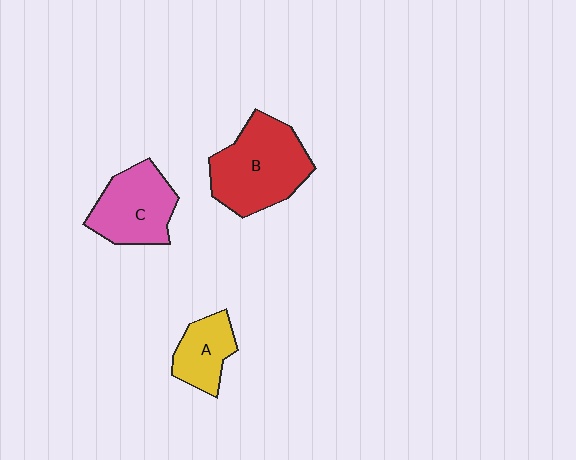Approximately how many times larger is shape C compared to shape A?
Approximately 1.5 times.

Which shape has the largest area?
Shape B (red).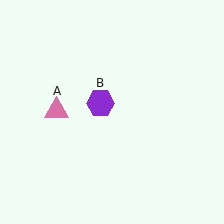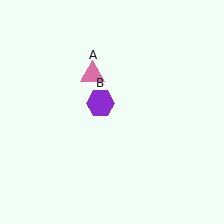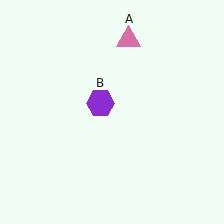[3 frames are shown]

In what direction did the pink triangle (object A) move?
The pink triangle (object A) moved up and to the right.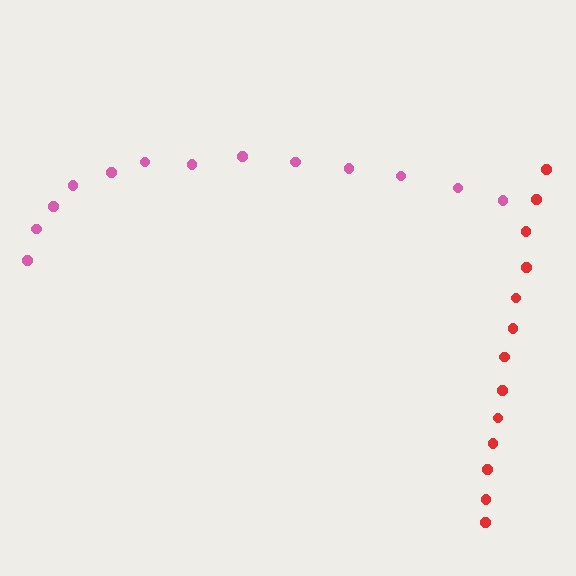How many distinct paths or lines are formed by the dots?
There are 2 distinct paths.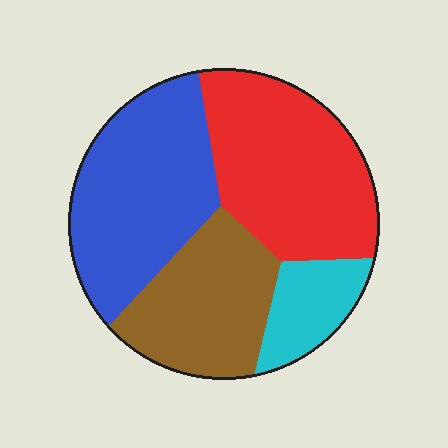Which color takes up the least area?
Cyan, at roughly 10%.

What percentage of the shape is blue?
Blue takes up about one third (1/3) of the shape.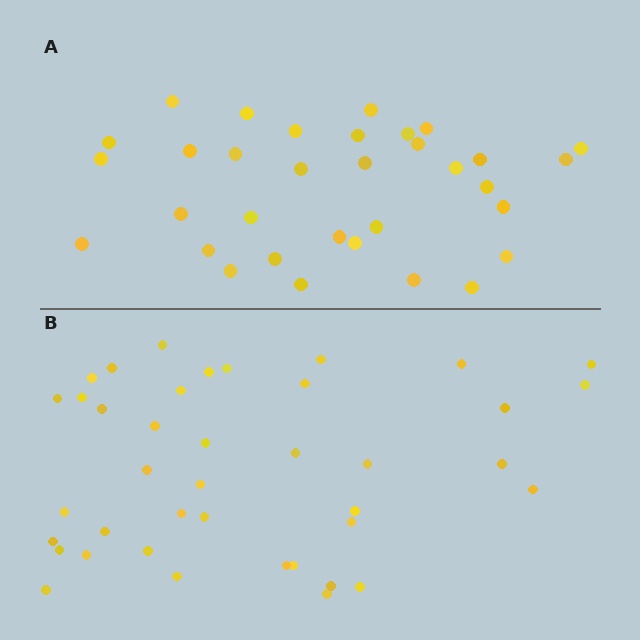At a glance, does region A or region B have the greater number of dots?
Region B (the bottom region) has more dots.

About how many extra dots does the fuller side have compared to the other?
Region B has roughly 8 or so more dots than region A.